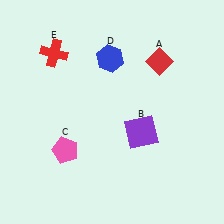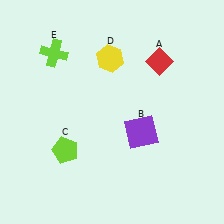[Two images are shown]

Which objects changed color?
C changed from pink to lime. D changed from blue to yellow. E changed from red to lime.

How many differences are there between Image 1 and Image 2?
There are 3 differences between the two images.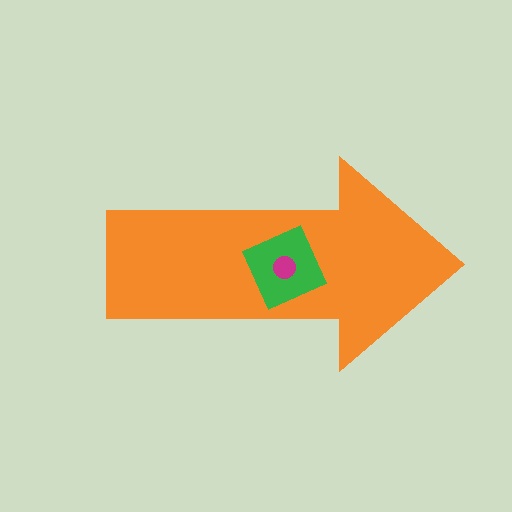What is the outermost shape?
The orange arrow.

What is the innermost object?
The magenta circle.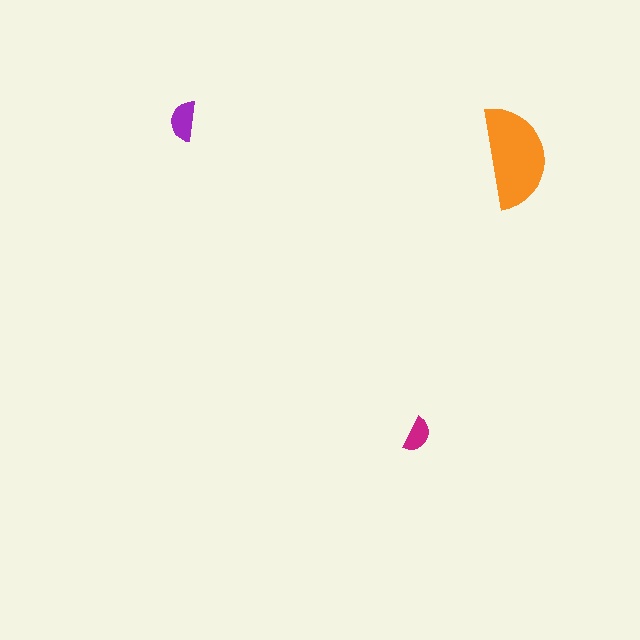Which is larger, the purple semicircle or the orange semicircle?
The orange one.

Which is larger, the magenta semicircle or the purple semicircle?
The purple one.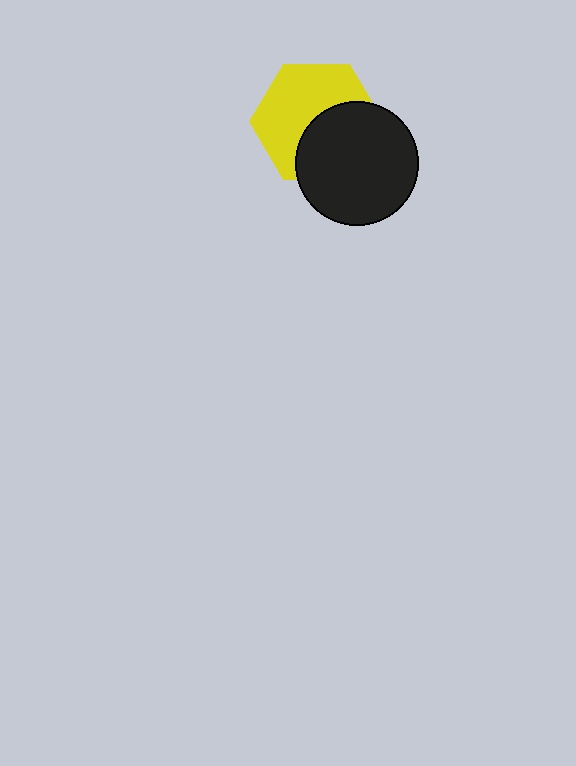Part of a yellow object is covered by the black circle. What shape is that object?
It is a hexagon.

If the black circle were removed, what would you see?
You would see the complete yellow hexagon.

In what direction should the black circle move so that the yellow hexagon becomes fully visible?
The black circle should move toward the lower-right. That is the shortest direction to clear the overlap and leave the yellow hexagon fully visible.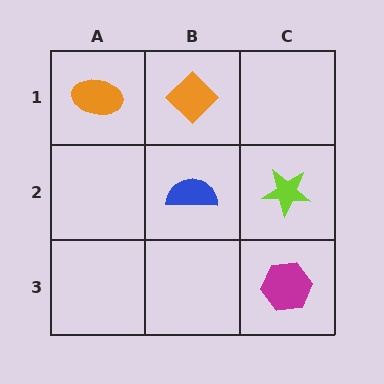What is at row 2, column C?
A lime star.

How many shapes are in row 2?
2 shapes.